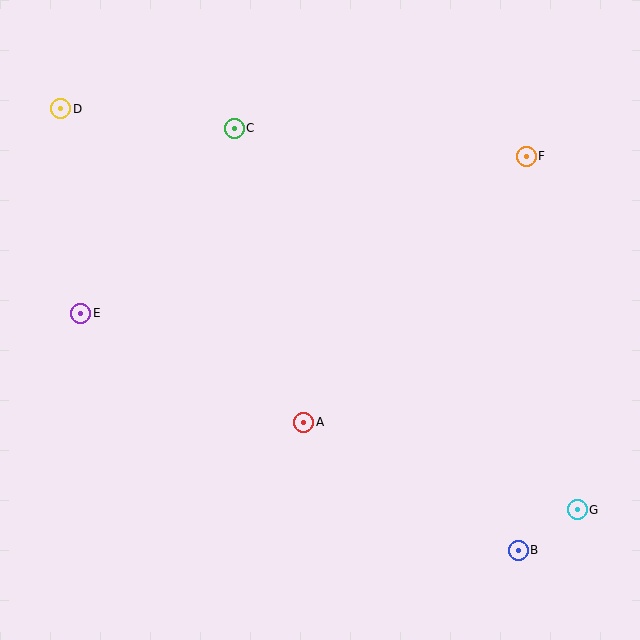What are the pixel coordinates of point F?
Point F is at (526, 156).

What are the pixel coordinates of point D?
Point D is at (60, 109).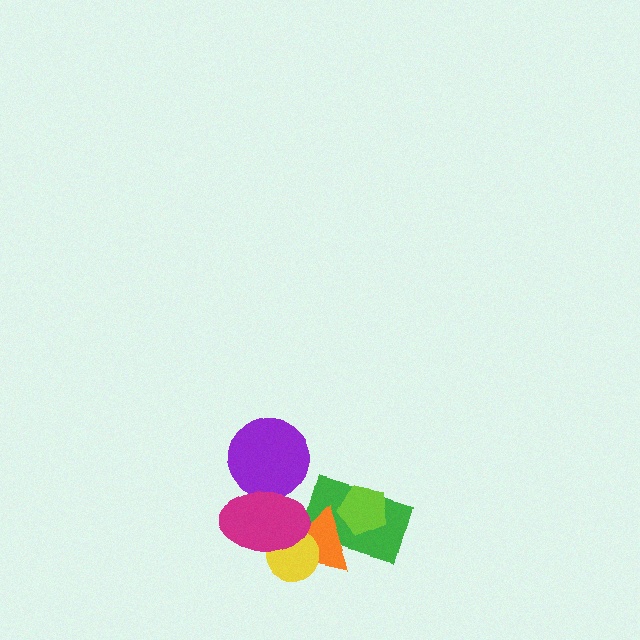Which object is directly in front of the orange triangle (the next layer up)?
The yellow circle is directly in front of the orange triangle.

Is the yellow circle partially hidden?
Yes, it is partially covered by another shape.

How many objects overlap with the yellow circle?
2 objects overlap with the yellow circle.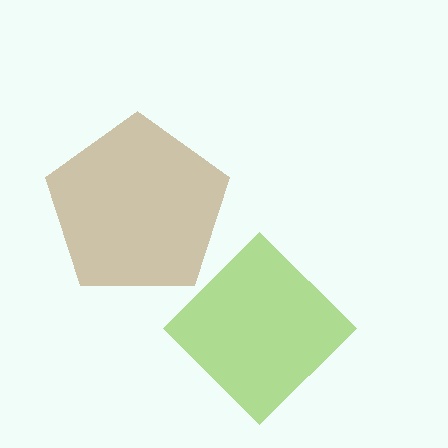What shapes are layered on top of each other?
The layered shapes are: a brown pentagon, a lime diamond.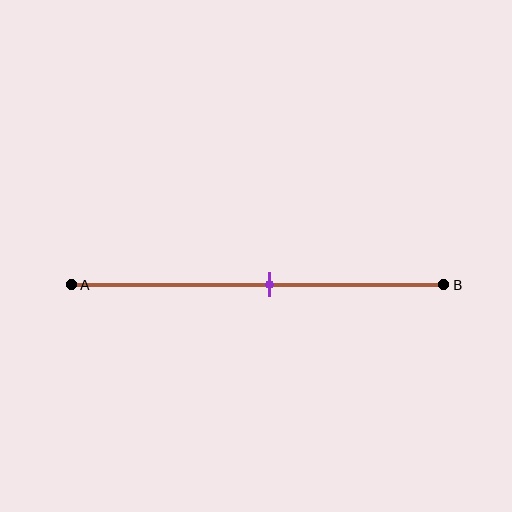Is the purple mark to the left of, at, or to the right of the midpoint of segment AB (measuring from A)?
The purple mark is to the right of the midpoint of segment AB.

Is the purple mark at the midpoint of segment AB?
No, the mark is at about 55% from A, not at the 50% midpoint.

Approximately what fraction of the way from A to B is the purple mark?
The purple mark is approximately 55% of the way from A to B.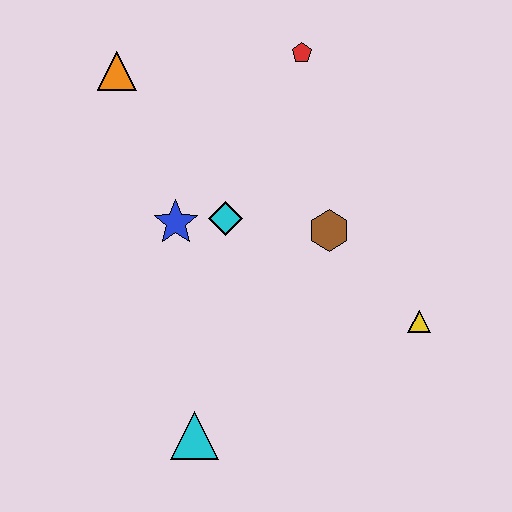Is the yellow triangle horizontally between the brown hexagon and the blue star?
No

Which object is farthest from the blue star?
The yellow triangle is farthest from the blue star.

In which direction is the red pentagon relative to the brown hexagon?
The red pentagon is above the brown hexagon.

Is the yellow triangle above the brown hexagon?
No